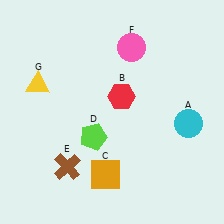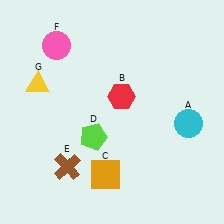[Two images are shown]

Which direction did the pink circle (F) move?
The pink circle (F) moved left.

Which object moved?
The pink circle (F) moved left.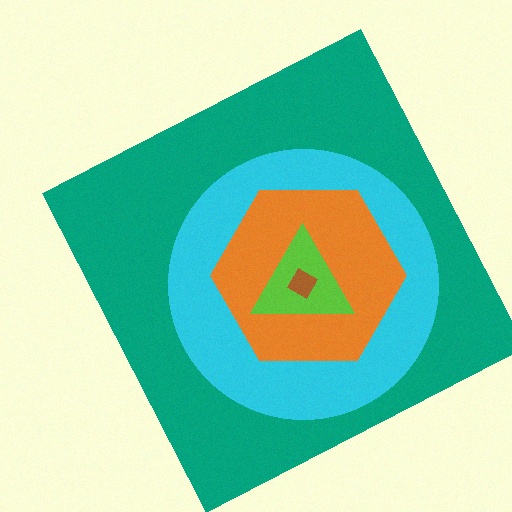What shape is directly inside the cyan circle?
The orange hexagon.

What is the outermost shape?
The teal square.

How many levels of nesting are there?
5.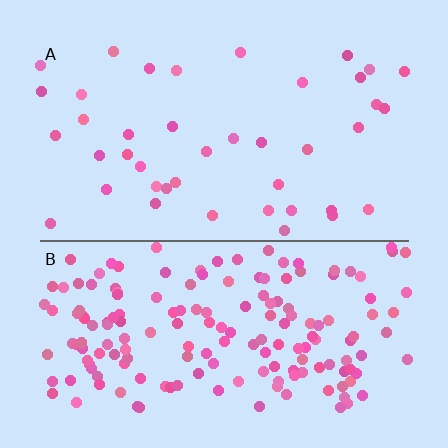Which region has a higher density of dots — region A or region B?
B (the bottom).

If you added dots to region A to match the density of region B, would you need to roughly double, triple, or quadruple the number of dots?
Approximately quadruple.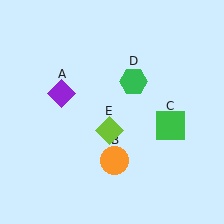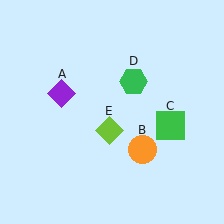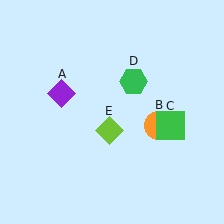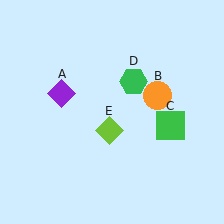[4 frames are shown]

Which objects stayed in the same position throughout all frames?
Purple diamond (object A) and green square (object C) and green hexagon (object D) and lime diamond (object E) remained stationary.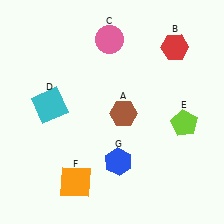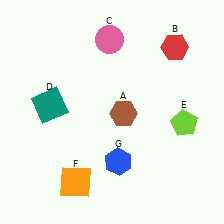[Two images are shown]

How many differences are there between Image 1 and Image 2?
There is 1 difference between the two images.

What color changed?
The square (D) changed from cyan in Image 1 to teal in Image 2.